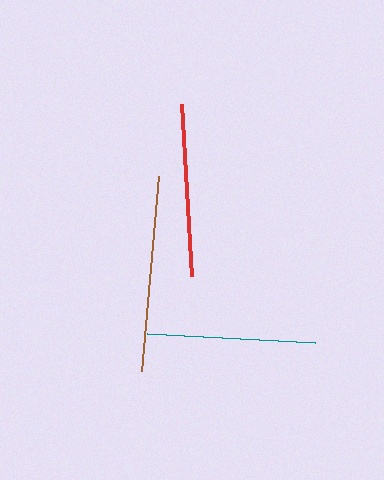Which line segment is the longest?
The brown line is the longest at approximately 196 pixels.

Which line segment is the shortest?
The teal line is the shortest at approximately 168 pixels.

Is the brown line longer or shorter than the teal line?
The brown line is longer than the teal line.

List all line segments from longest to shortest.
From longest to shortest: brown, red, teal.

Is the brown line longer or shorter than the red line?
The brown line is longer than the red line.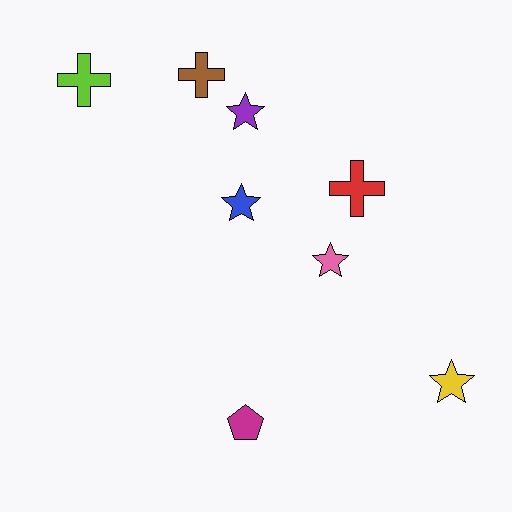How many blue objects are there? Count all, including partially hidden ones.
There is 1 blue object.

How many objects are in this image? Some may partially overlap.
There are 8 objects.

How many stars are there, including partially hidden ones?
There are 4 stars.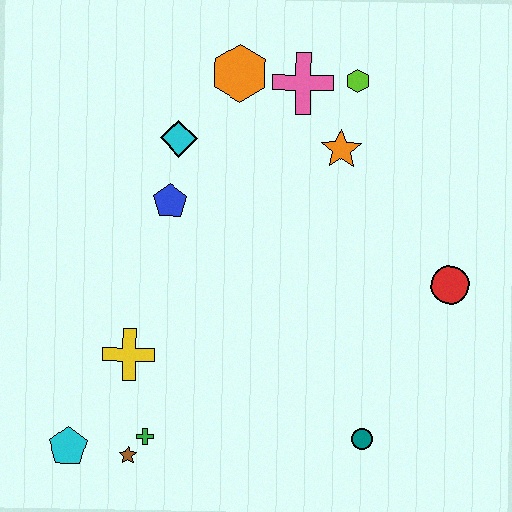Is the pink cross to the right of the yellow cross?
Yes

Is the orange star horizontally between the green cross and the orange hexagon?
No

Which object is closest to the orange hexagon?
The pink cross is closest to the orange hexagon.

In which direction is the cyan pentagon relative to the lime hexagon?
The cyan pentagon is below the lime hexagon.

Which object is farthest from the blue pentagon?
The teal circle is farthest from the blue pentagon.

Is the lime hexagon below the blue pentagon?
No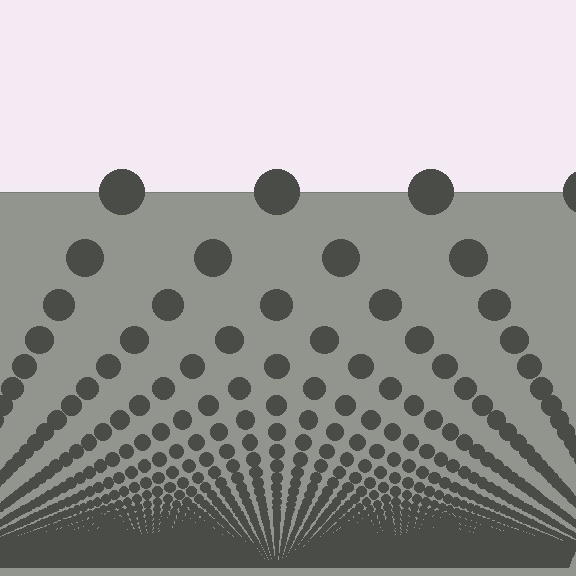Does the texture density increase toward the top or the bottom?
Density increases toward the bottom.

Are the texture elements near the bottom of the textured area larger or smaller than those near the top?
Smaller. The gradient is inverted — elements near the bottom are smaller and denser.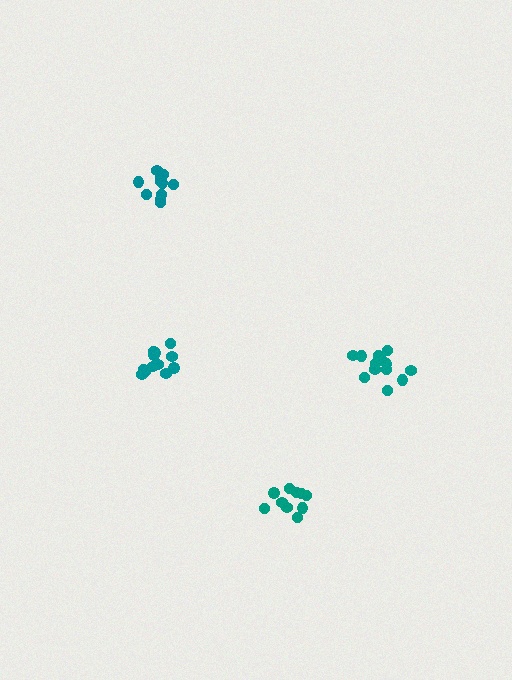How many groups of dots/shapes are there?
There are 4 groups.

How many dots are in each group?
Group 1: 10 dots, Group 2: 13 dots, Group 3: 11 dots, Group 4: 12 dots (46 total).